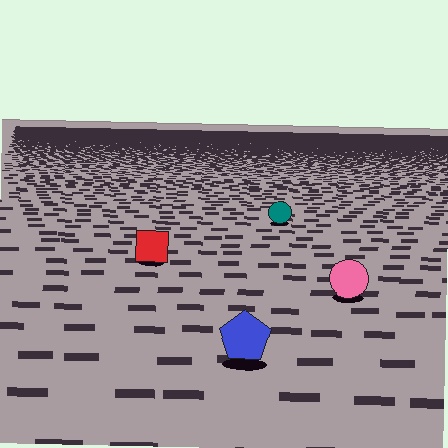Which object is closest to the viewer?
The blue pentagon is closest. The texture marks near it are larger and more spread out.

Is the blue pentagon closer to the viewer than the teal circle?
Yes. The blue pentagon is closer — you can tell from the texture gradient: the ground texture is coarser near it.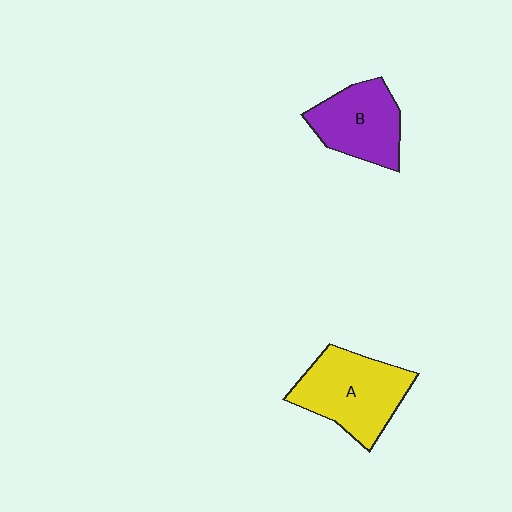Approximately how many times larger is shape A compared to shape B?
Approximately 1.3 times.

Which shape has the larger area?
Shape A (yellow).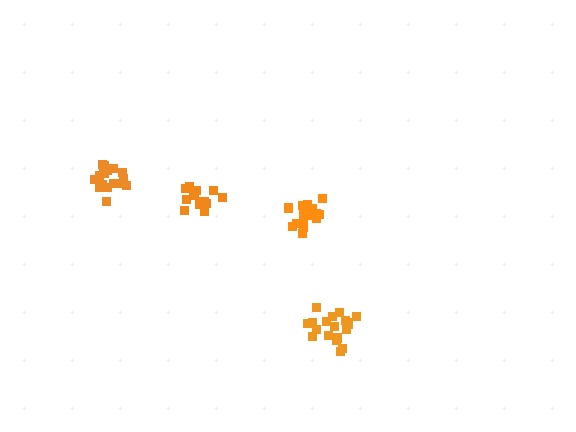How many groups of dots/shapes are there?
There are 4 groups.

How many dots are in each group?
Group 1: 14 dots, Group 2: 19 dots, Group 3: 19 dots, Group 4: 19 dots (71 total).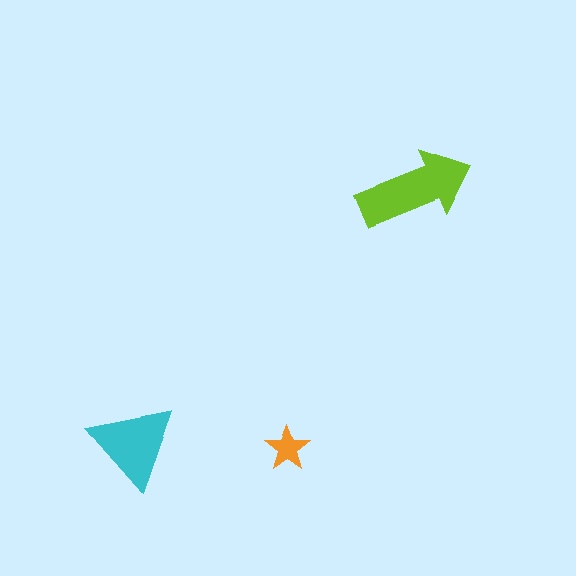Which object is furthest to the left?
The cyan triangle is leftmost.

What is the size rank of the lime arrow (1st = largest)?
1st.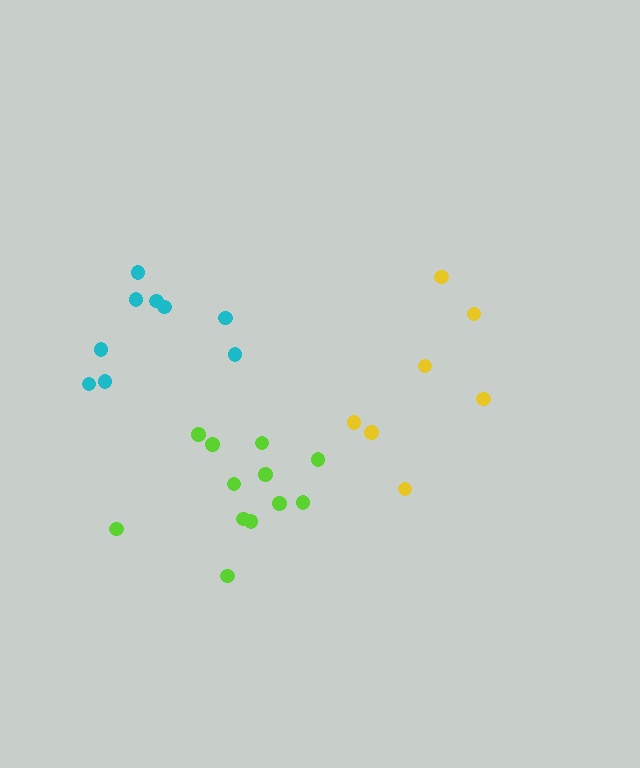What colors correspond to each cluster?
The clusters are colored: lime, cyan, yellow.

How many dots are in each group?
Group 1: 12 dots, Group 2: 9 dots, Group 3: 7 dots (28 total).